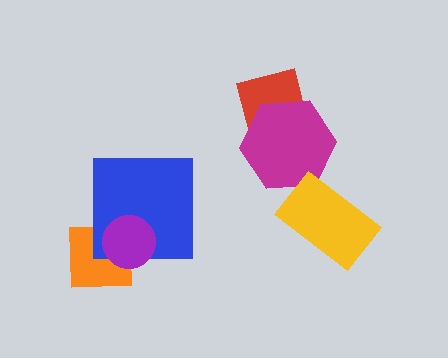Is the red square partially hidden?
Yes, it is partially covered by another shape.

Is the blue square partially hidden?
Yes, it is partially covered by another shape.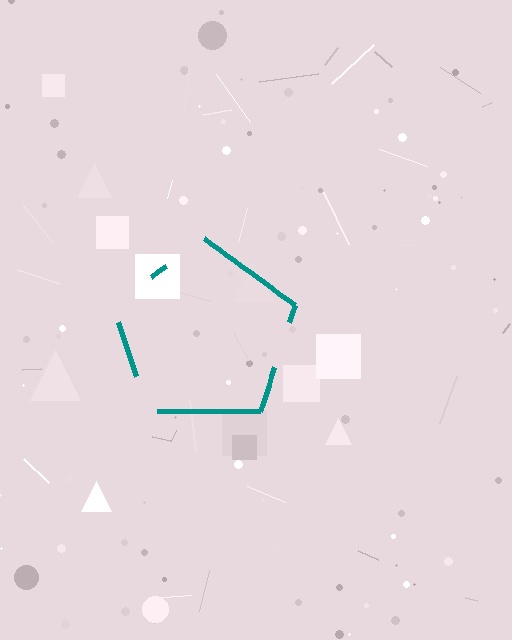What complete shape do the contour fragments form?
The contour fragments form a pentagon.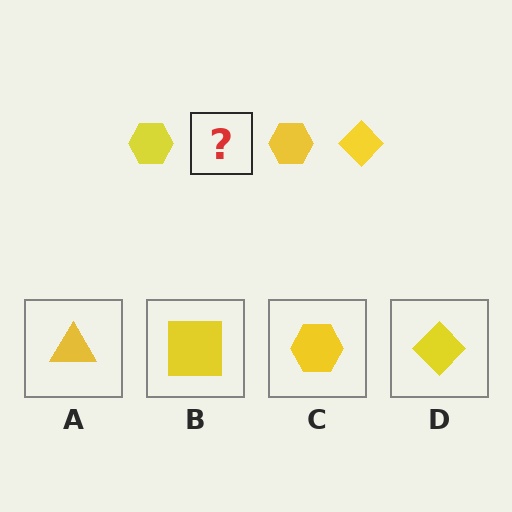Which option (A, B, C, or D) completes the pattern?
D.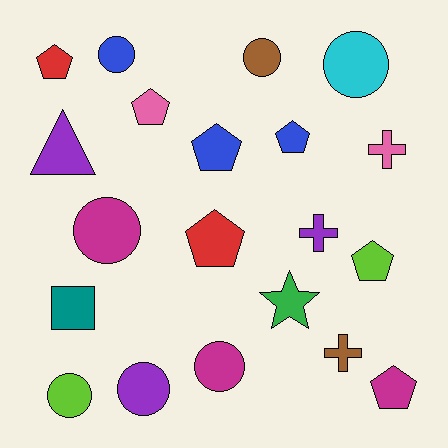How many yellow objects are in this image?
There are no yellow objects.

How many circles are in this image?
There are 7 circles.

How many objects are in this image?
There are 20 objects.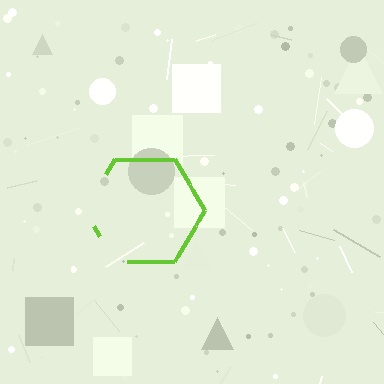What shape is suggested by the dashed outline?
The dashed outline suggests a hexagon.